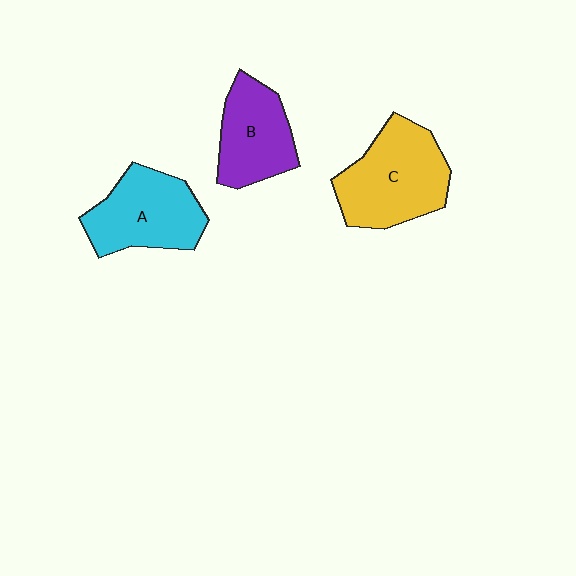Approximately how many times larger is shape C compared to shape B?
Approximately 1.3 times.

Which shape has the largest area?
Shape C (yellow).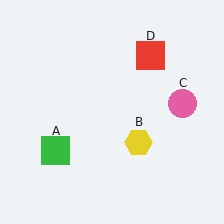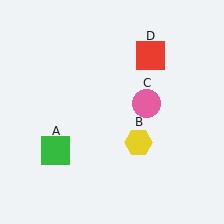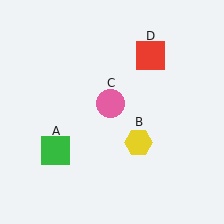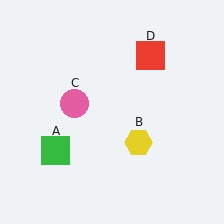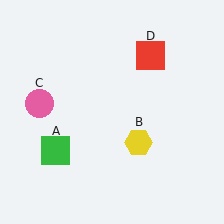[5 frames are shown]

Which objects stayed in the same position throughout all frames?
Green square (object A) and yellow hexagon (object B) and red square (object D) remained stationary.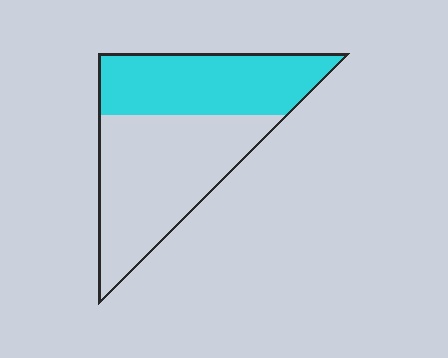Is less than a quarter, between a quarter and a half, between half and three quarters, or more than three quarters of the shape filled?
Between a quarter and a half.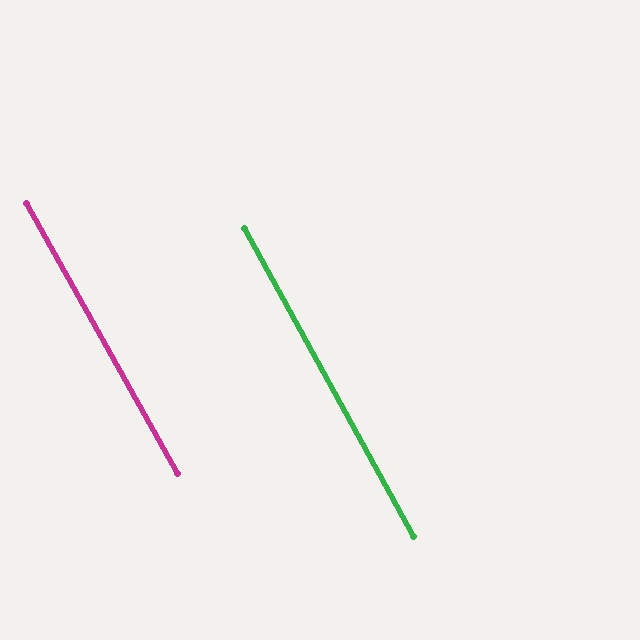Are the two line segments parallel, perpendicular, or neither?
Parallel — their directions differ by only 0.6°.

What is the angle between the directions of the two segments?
Approximately 1 degree.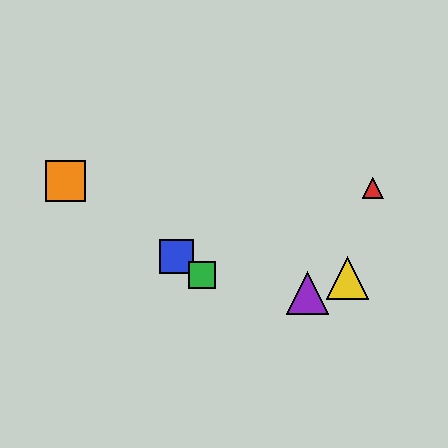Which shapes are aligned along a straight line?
The blue square, the green square, the orange square are aligned along a straight line.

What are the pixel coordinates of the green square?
The green square is at (202, 275).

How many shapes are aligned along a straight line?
3 shapes (the blue square, the green square, the orange square) are aligned along a straight line.